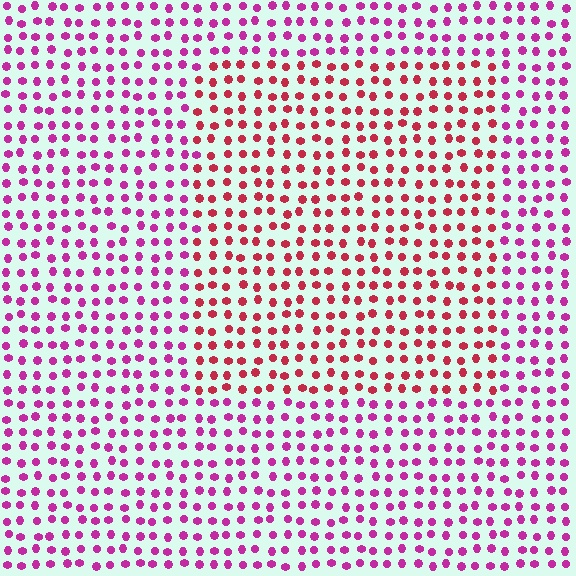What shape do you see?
I see a rectangle.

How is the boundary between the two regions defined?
The boundary is defined purely by a slight shift in hue (about 35 degrees). Spacing, size, and orientation are identical on both sides.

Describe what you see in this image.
The image is filled with small magenta elements in a uniform arrangement. A rectangle-shaped region is visible where the elements are tinted to a slightly different hue, forming a subtle color boundary.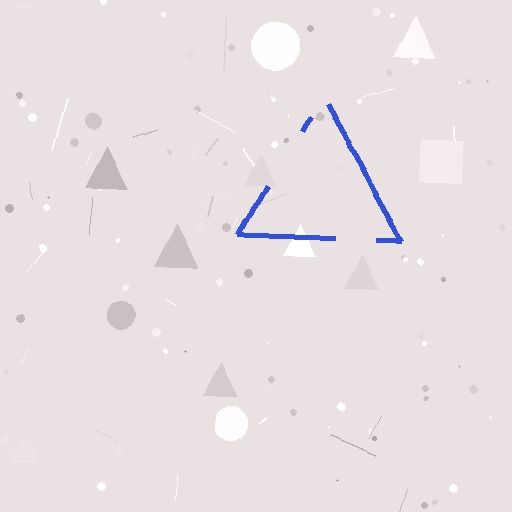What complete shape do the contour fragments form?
The contour fragments form a triangle.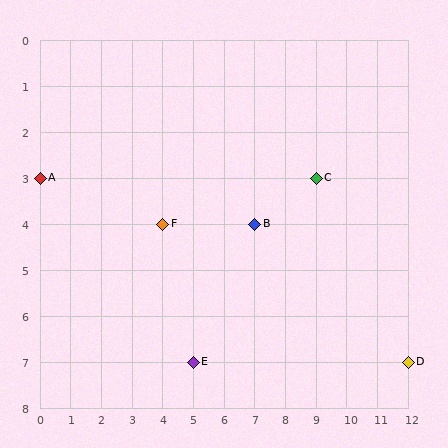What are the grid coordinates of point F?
Point F is at grid coordinates (4, 4).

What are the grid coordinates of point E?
Point E is at grid coordinates (5, 7).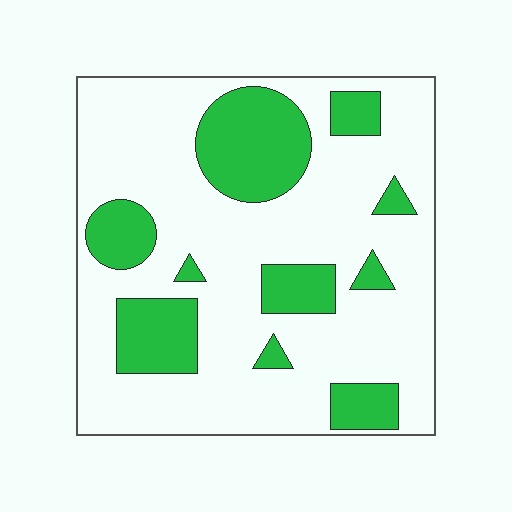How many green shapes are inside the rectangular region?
10.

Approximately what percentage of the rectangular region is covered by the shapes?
Approximately 25%.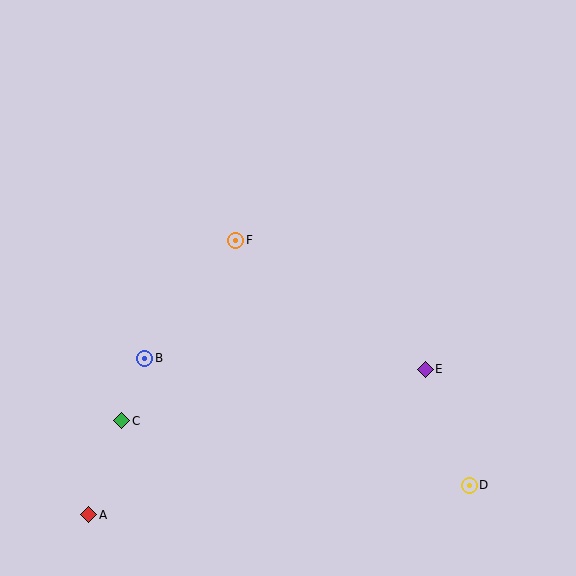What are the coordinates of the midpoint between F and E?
The midpoint between F and E is at (330, 305).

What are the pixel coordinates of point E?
Point E is at (425, 369).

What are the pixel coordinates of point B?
Point B is at (145, 358).